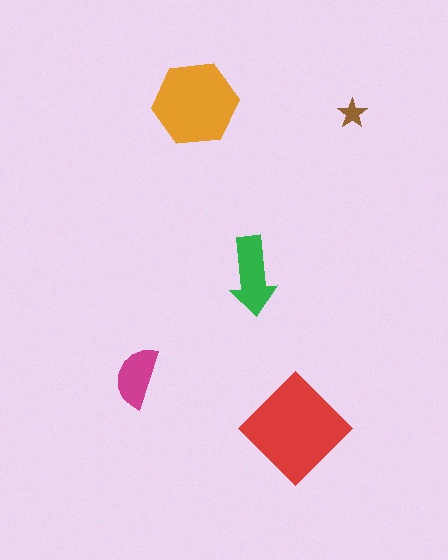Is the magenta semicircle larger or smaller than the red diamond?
Smaller.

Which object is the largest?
The red diamond.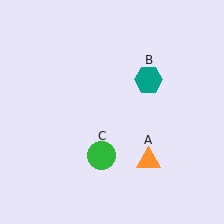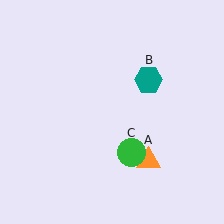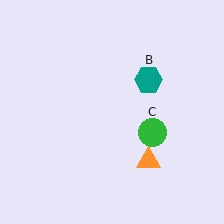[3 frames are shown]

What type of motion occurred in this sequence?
The green circle (object C) rotated counterclockwise around the center of the scene.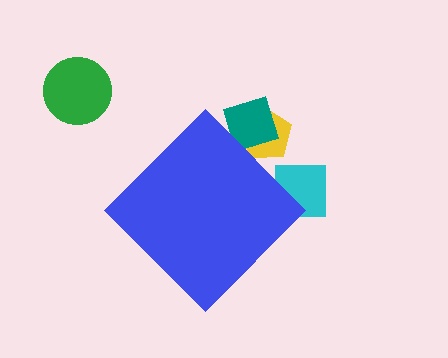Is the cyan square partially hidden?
Yes, the cyan square is partially hidden behind the blue diamond.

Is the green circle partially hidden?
No, the green circle is fully visible.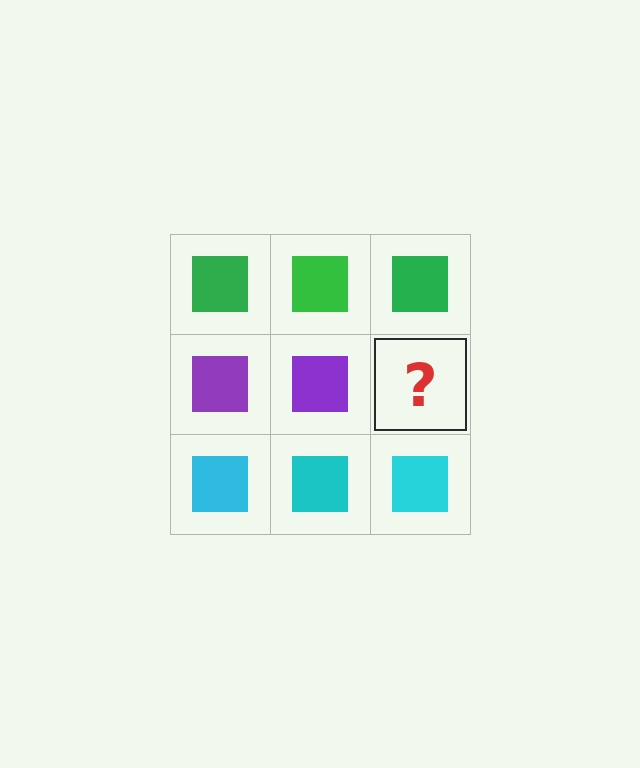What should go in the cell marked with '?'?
The missing cell should contain a purple square.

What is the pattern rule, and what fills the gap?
The rule is that each row has a consistent color. The gap should be filled with a purple square.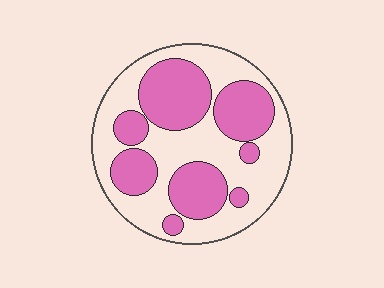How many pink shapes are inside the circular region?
8.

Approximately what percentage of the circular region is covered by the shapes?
Approximately 45%.